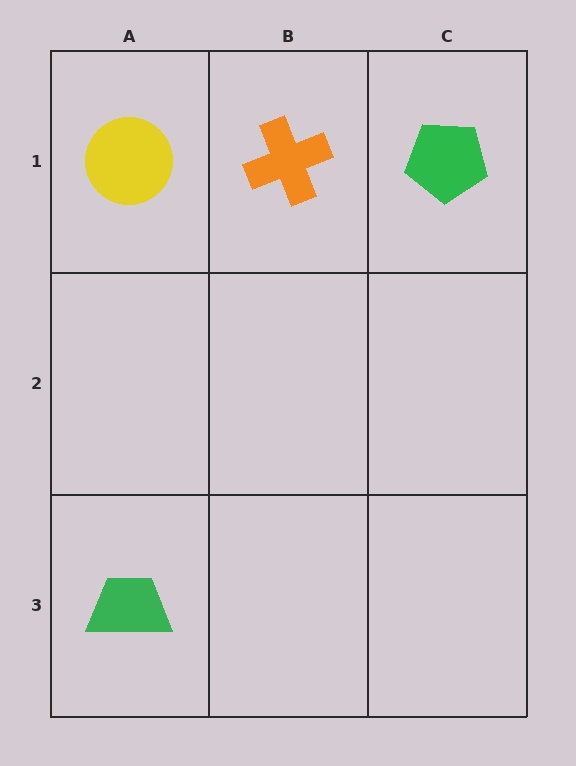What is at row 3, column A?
A green trapezoid.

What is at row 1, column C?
A green pentagon.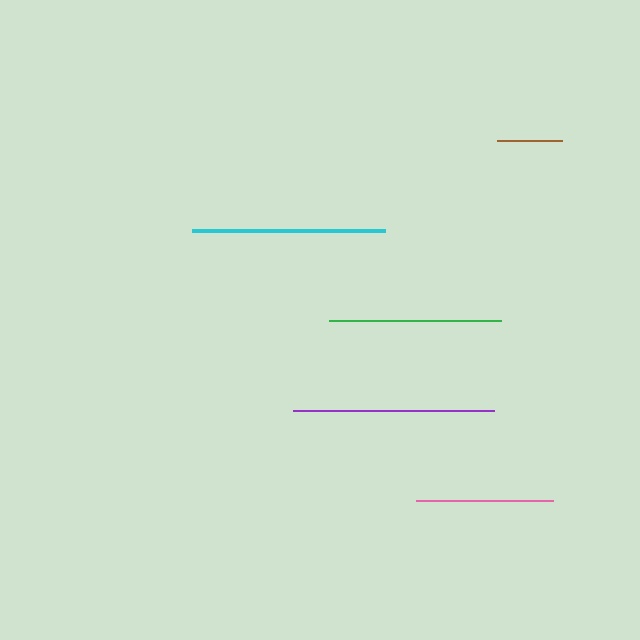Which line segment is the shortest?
The brown line is the shortest at approximately 65 pixels.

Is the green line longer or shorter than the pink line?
The green line is longer than the pink line.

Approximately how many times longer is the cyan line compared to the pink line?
The cyan line is approximately 1.4 times the length of the pink line.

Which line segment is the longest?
The purple line is the longest at approximately 201 pixels.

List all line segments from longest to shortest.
From longest to shortest: purple, cyan, green, pink, brown.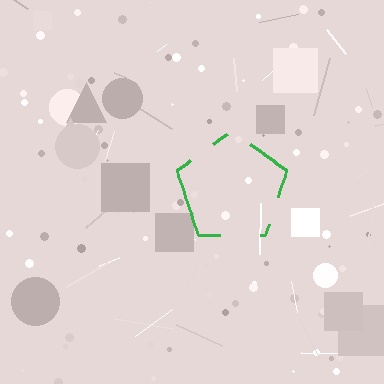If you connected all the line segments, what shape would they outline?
They would outline a pentagon.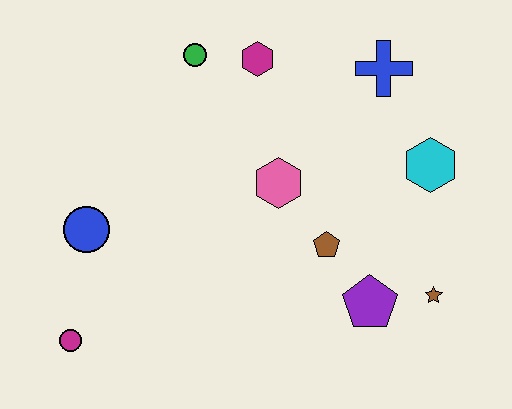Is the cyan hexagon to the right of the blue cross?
Yes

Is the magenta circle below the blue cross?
Yes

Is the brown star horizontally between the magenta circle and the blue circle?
No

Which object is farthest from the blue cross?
The magenta circle is farthest from the blue cross.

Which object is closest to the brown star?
The purple pentagon is closest to the brown star.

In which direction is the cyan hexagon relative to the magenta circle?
The cyan hexagon is to the right of the magenta circle.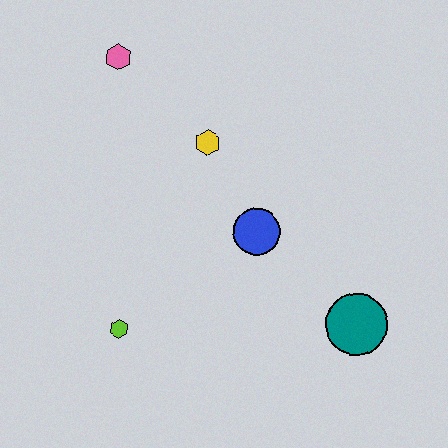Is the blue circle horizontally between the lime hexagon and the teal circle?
Yes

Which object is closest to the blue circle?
The yellow hexagon is closest to the blue circle.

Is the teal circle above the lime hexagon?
Yes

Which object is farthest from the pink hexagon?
The teal circle is farthest from the pink hexagon.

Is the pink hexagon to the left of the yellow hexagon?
Yes